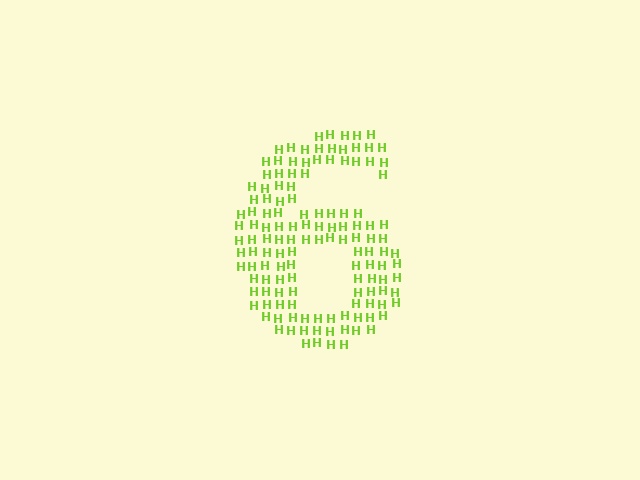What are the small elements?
The small elements are letter H's.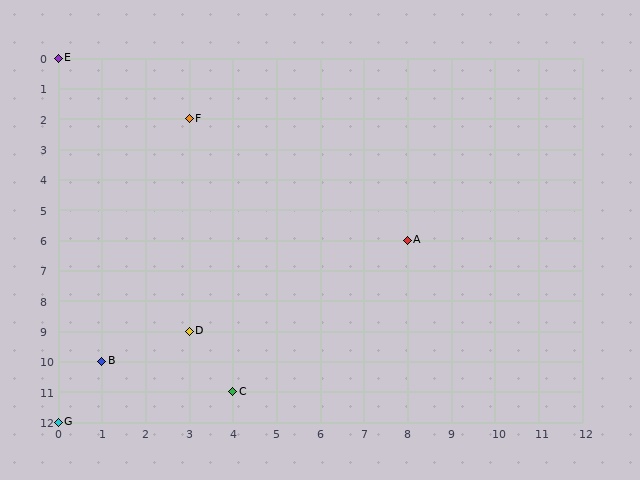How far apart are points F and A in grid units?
Points F and A are 5 columns and 4 rows apart (about 6.4 grid units diagonally).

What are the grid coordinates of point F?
Point F is at grid coordinates (3, 2).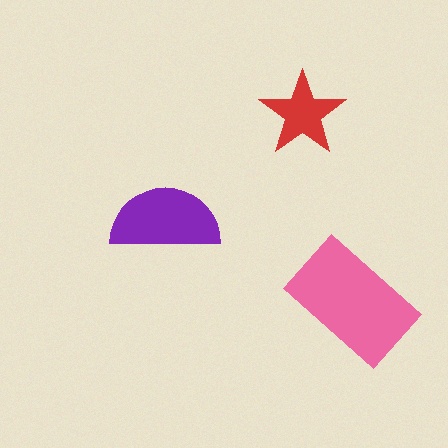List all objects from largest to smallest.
The pink rectangle, the purple semicircle, the red star.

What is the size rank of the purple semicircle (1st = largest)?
2nd.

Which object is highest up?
The red star is topmost.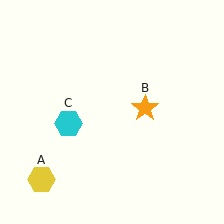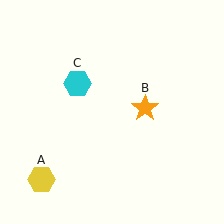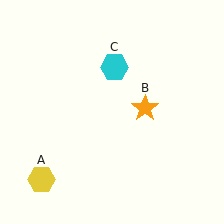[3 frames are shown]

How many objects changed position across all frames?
1 object changed position: cyan hexagon (object C).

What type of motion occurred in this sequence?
The cyan hexagon (object C) rotated clockwise around the center of the scene.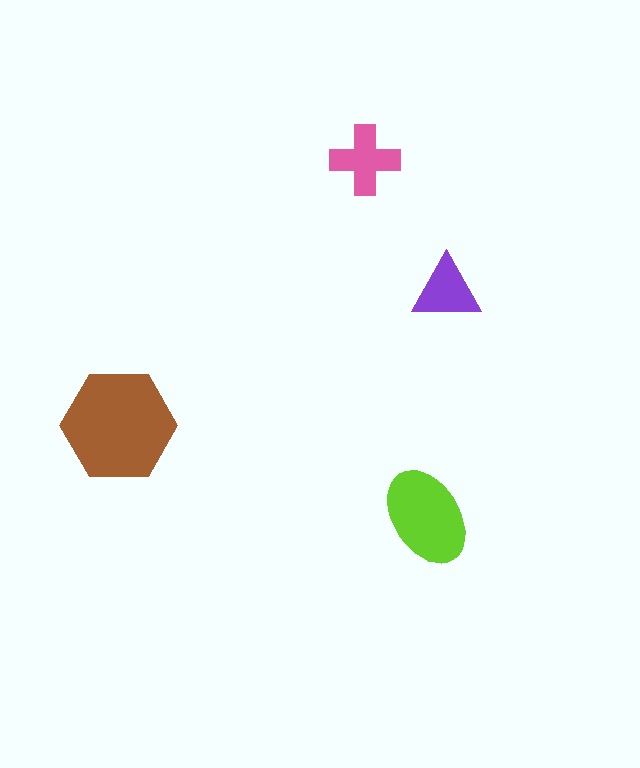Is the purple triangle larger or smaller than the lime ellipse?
Smaller.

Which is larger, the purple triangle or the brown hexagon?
The brown hexagon.